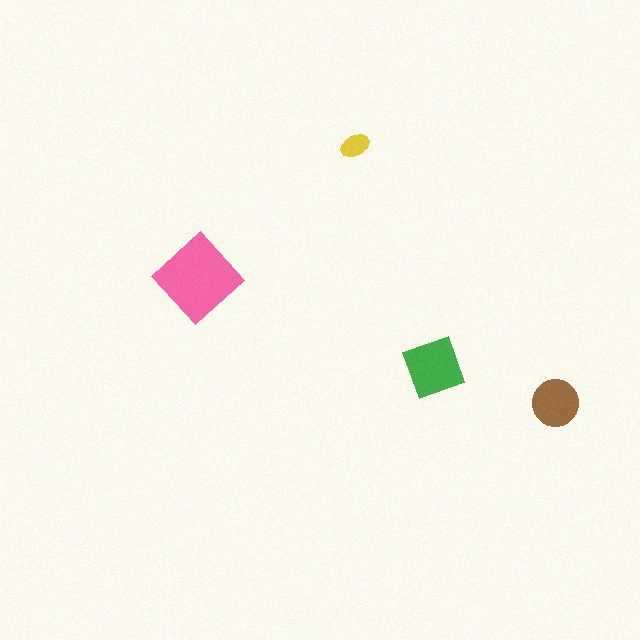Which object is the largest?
The pink diamond.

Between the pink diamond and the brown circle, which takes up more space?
The pink diamond.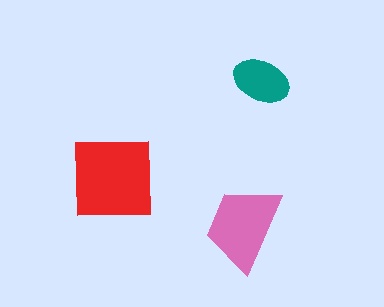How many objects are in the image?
There are 3 objects in the image.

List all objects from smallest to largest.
The teal ellipse, the pink trapezoid, the red square.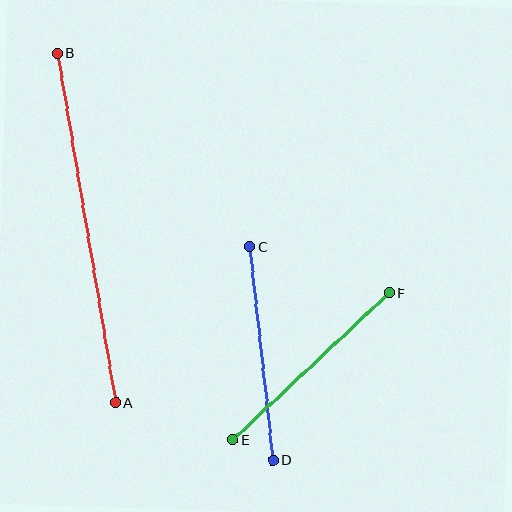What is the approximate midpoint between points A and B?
The midpoint is at approximately (86, 228) pixels.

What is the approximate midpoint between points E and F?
The midpoint is at approximately (311, 366) pixels.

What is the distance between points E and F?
The distance is approximately 214 pixels.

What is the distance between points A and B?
The distance is approximately 354 pixels.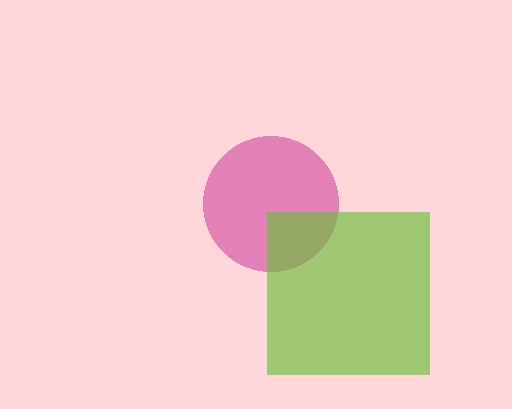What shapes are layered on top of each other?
The layered shapes are: a magenta circle, a lime square.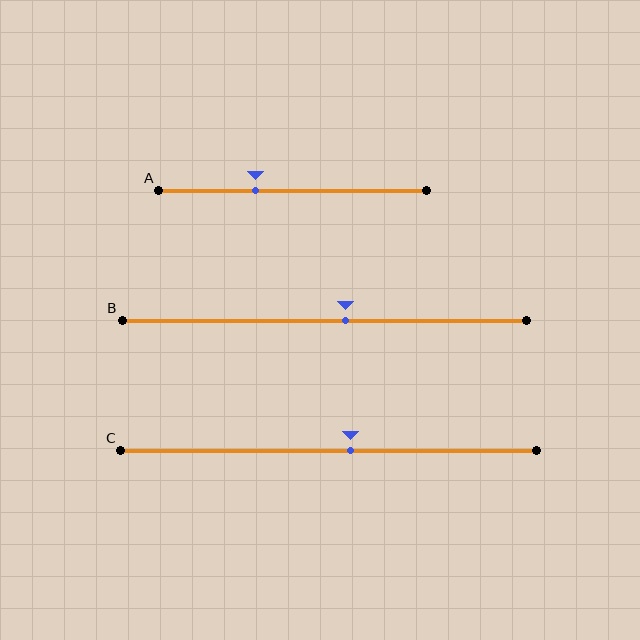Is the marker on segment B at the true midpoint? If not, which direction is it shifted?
No, the marker on segment B is shifted to the right by about 5% of the segment length.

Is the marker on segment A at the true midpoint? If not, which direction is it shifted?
No, the marker on segment A is shifted to the left by about 14% of the segment length.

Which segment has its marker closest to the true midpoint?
Segment B has its marker closest to the true midpoint.